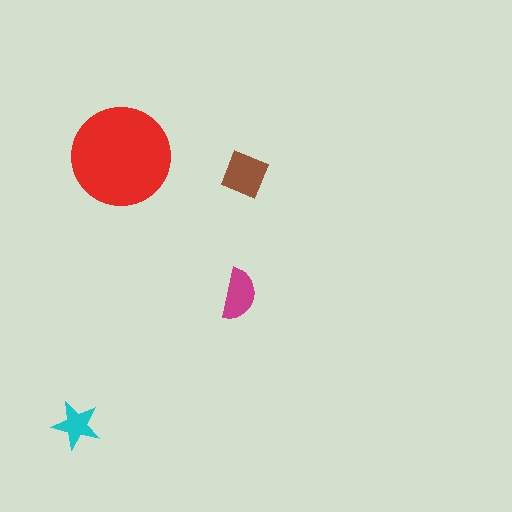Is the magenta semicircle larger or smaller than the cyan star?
Larger.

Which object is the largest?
The red circle.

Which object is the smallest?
The cyan star.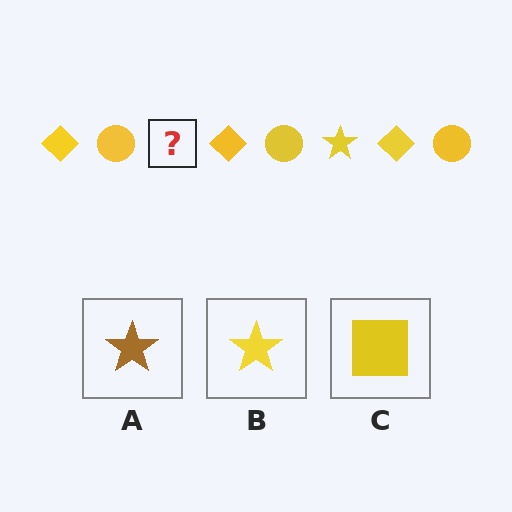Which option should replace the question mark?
Option B.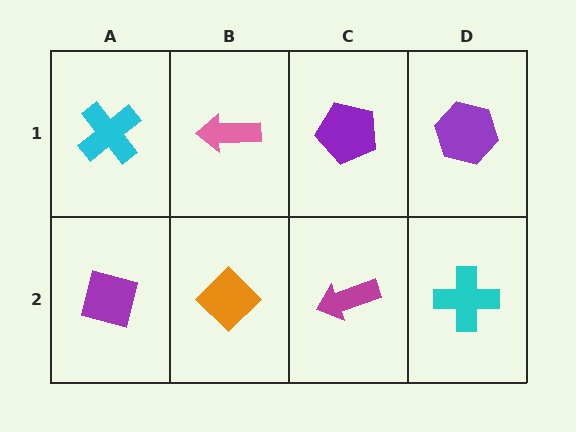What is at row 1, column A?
A cyan cross.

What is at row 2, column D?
A cyan cross.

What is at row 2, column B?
An orange diamond.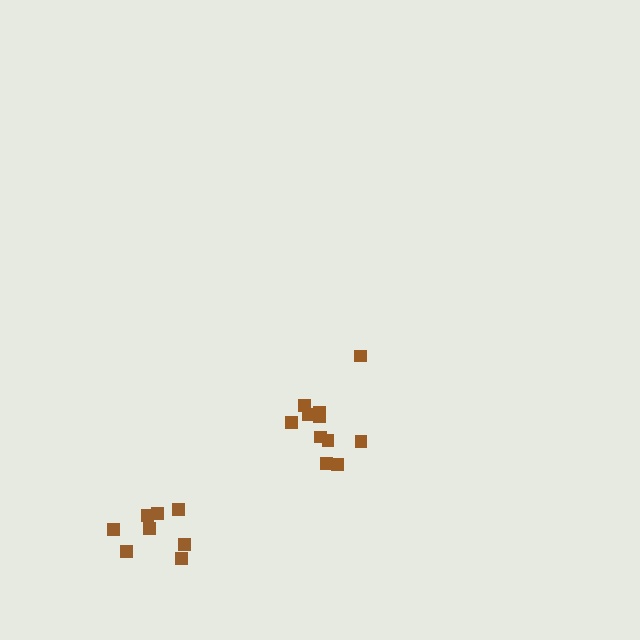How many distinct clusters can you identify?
There are 2 distinct clusters.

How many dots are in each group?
Group 1: 11 dots, Group 2: 8 dots (19 total).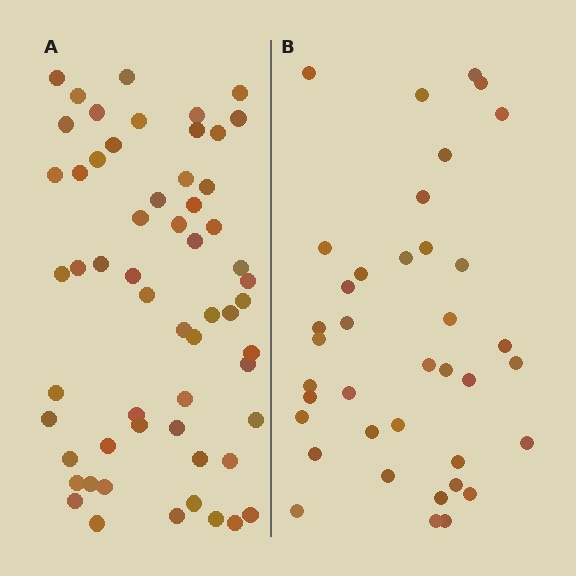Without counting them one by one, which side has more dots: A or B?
Region A (the left region) has more dots.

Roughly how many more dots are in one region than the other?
Region A has approximately 20 more dots than region B.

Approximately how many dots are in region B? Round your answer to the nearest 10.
About 40 dots. (The exact count is 38, which rounds to 40.)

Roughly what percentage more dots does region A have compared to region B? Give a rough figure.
About 55% more.